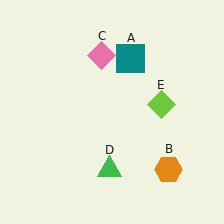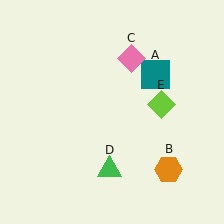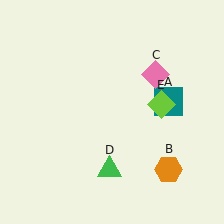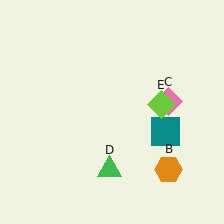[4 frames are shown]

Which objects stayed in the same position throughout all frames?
Orange hexagon (object B) and green triangle (object D) and lime diamond (object E) remained stationary.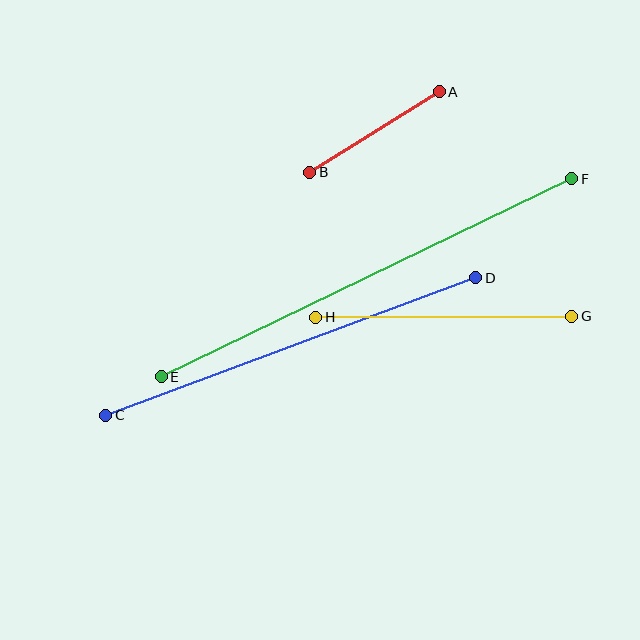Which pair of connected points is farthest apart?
Points E and F are farthest apart.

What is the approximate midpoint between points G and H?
The midpoint is at approximately (444, 317) pixels.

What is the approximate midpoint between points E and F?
The midpoint is at approximately (367, 278) pixels.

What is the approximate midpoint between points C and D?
The midpoint is at approximately (291, 347) pixels.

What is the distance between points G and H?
The distance is approximately 256 pixels.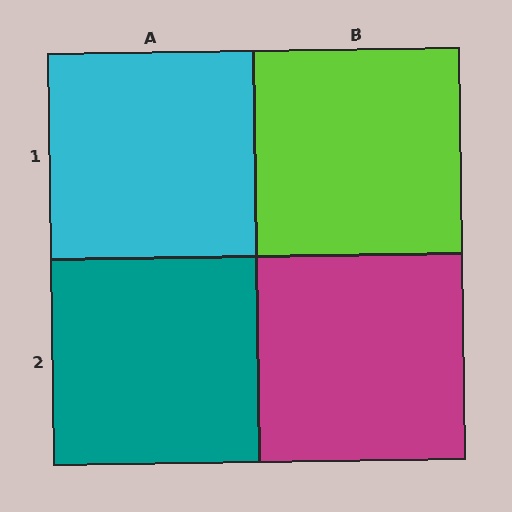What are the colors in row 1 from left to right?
Cyan, lime.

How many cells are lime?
1 cell is lime.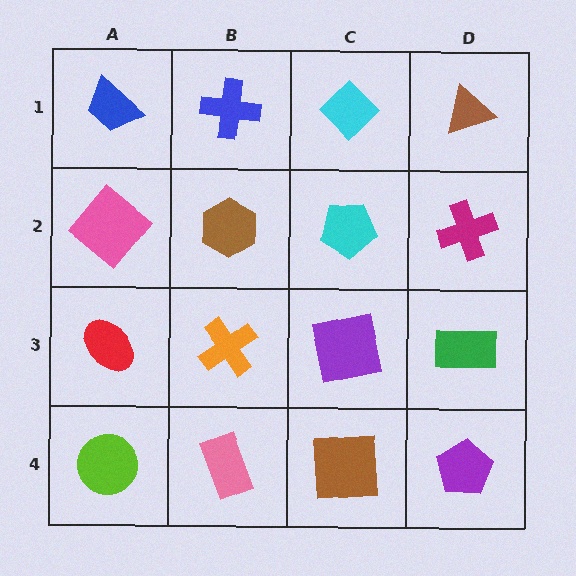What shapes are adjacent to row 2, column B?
A blue cross (row 1, column B), an orange cross (row 3, column B), a pink diamond (row 2, column A), a cyan pentagon (row 2, column C).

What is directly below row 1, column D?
A magenta cross.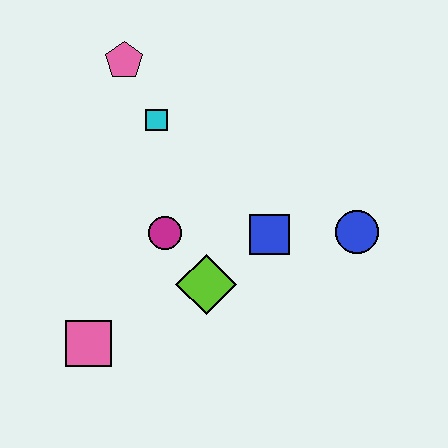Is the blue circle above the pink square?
Yes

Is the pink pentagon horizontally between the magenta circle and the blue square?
No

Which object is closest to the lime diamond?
The magenta circle is closest to the lime diamond.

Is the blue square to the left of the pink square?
No